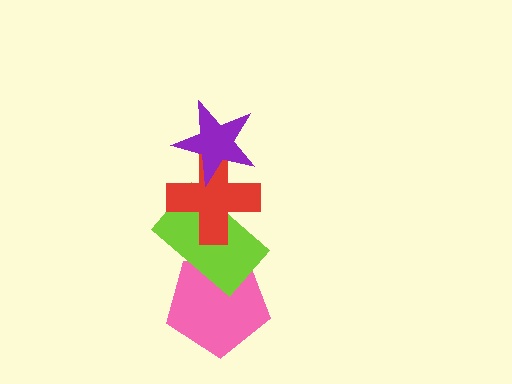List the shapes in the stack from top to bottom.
From top to bottom: the purple star, the red cross, the lime rectangle, the pink pentagon.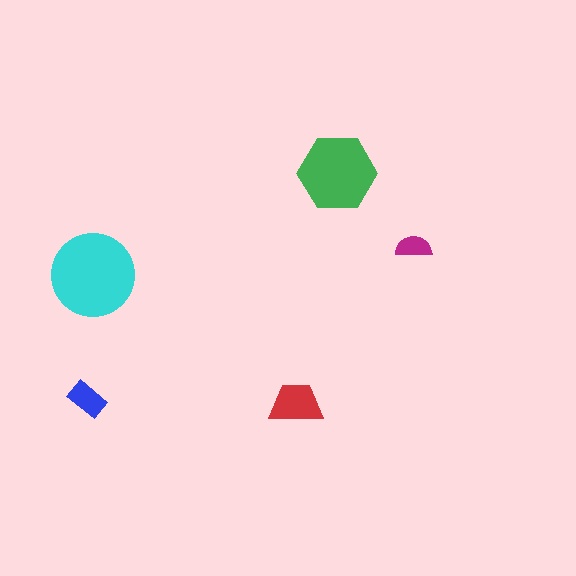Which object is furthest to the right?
The magenta semicircle is rightmost.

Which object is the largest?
The cyan circle.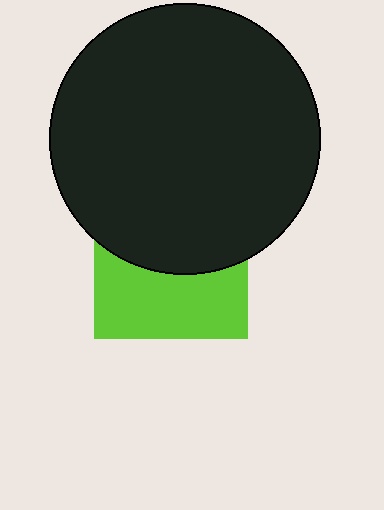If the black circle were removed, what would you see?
You would see the complete lime square.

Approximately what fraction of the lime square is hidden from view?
Roughly 53% of the lime square is hidden behind the black circle.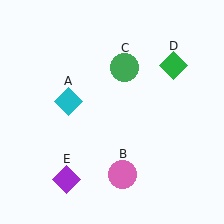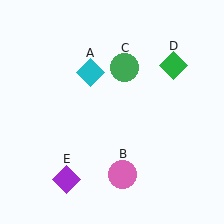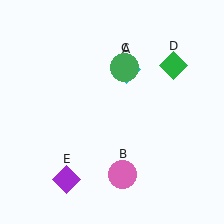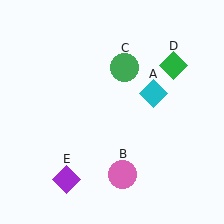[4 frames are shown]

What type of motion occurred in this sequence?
The cyan diamond (object A) rotated clockwise around the center of the scene.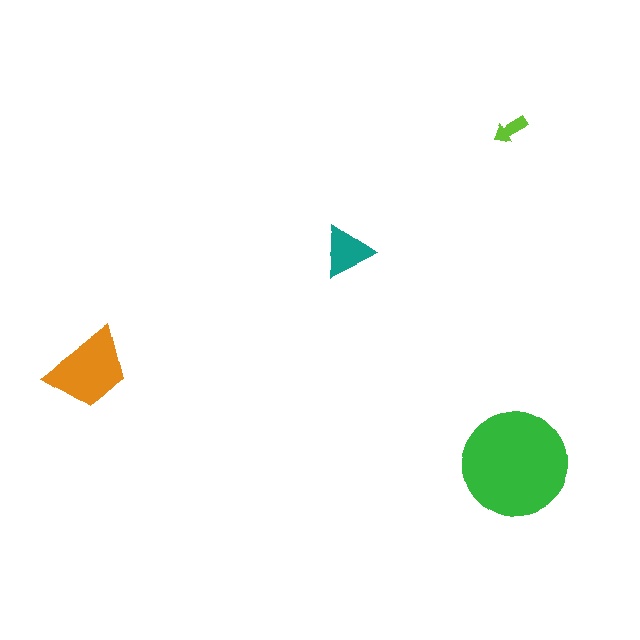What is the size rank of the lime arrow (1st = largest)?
4th.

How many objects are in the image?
There are 4 objects in the image.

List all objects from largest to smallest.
The green circle, the orange trapezoid, the teal triangle, the lime arrow.